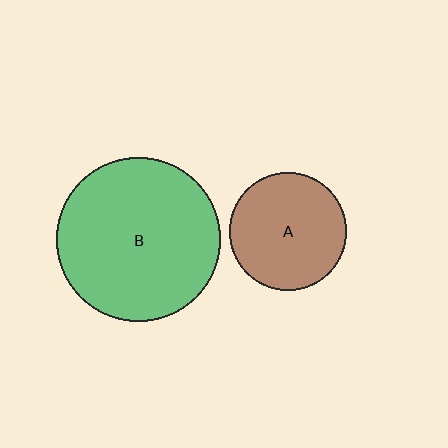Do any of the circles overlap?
No, none of the circles overlap.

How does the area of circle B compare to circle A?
Approximately 1.9 times.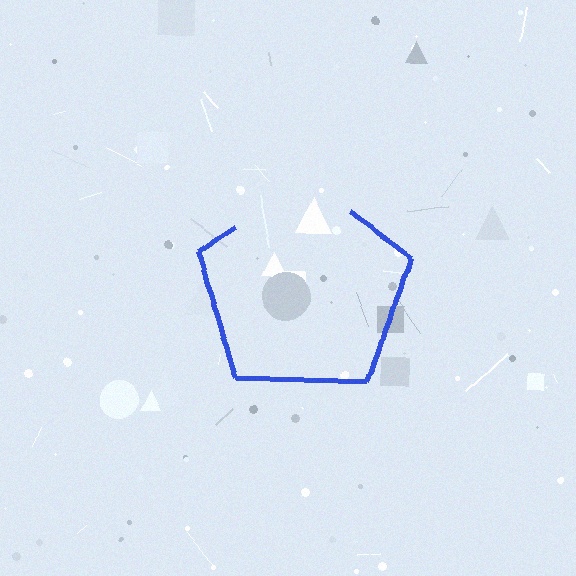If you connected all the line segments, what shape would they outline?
They would outline a pentagon.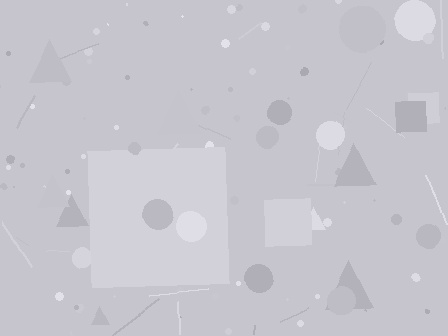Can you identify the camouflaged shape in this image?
The camouflaged shape is a square.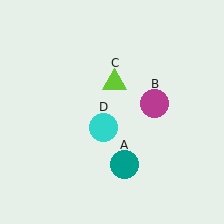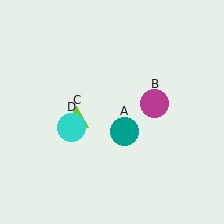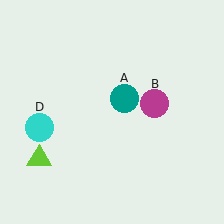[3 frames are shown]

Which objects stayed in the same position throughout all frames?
Magenta circle (object B) remained stationary.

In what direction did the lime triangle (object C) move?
The lime triangle (object C) moved down and to the left.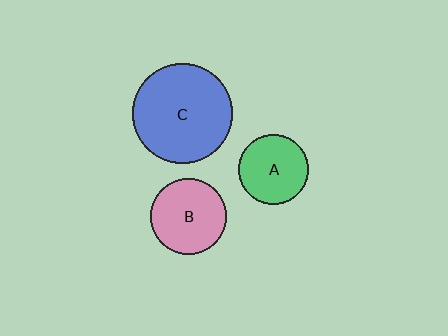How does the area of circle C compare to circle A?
Approximately 2.1 times.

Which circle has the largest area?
Circle C (blue).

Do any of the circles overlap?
No, none of the circles overlap.